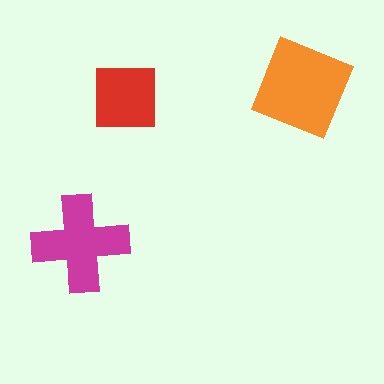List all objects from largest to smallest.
The orange diamond, the magenta cross, the red square.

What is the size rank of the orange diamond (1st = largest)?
1st.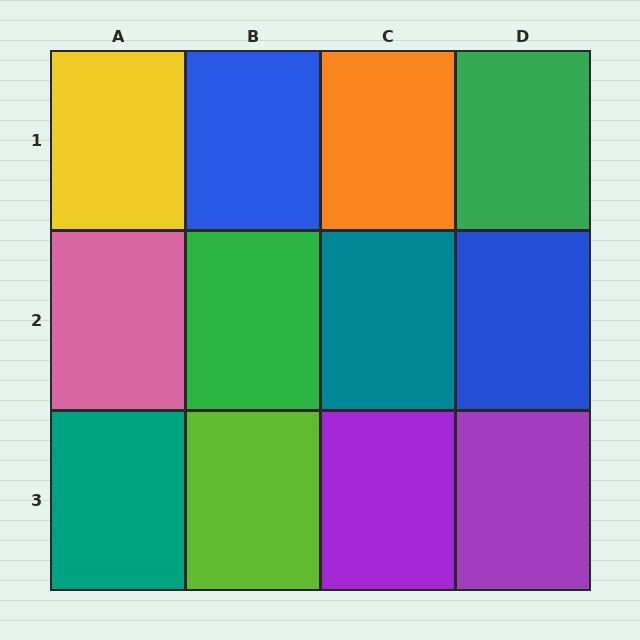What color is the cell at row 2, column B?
Green.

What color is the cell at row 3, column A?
Teal.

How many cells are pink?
1 cell is pink.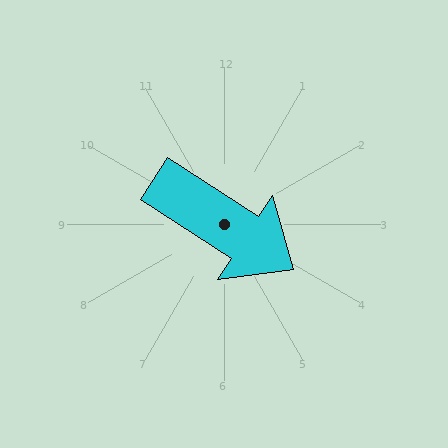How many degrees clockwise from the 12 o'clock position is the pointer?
Approximately 123 degrees.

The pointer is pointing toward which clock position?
Roughly 4 o'clock.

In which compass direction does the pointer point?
Southeast.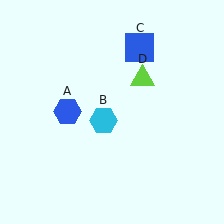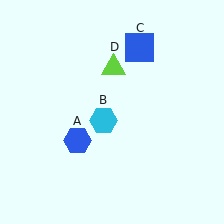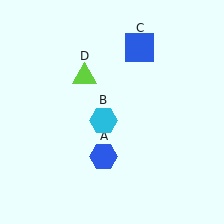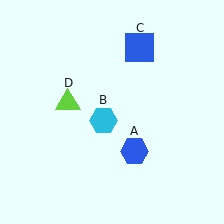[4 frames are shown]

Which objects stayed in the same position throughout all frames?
Cyan hexagon (object B) and blue square (object C) remained stationary.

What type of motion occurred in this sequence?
The blue hexagon (object A), lime triangle (object D) rotated counterclockwise around the center of the scene.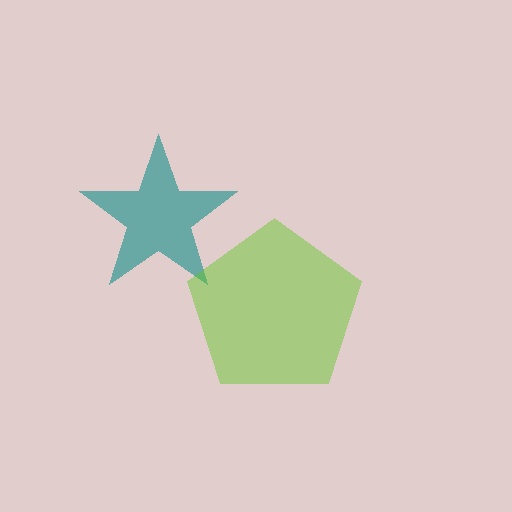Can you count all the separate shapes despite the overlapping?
Yes, there are 2 separate shapes.